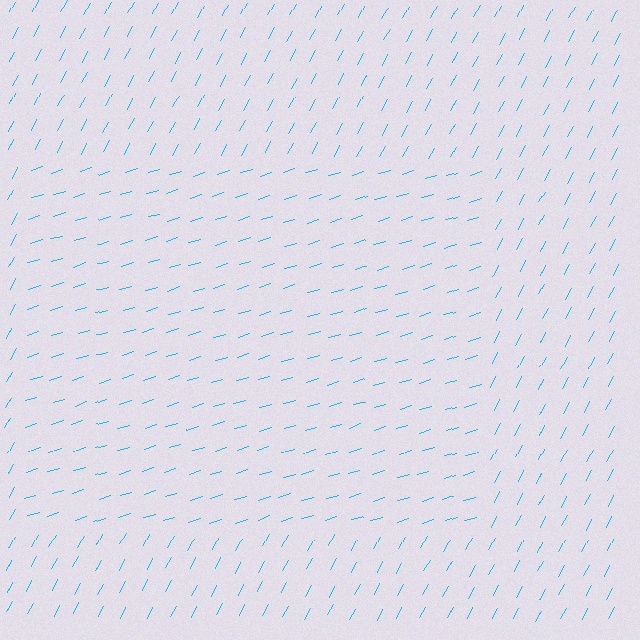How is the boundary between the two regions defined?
The boundary is defined purely by a change in line orientation (approximately 45 degrees difference). All lines are the same color and thickness.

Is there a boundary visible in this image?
Yes, there is a texture boundary formed by a change in line orientation.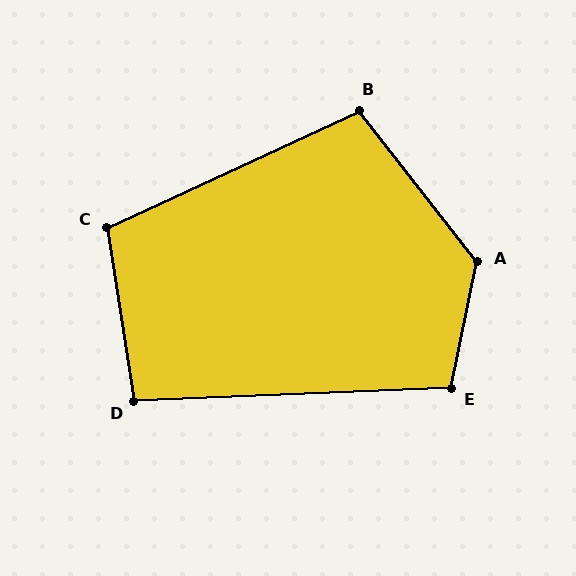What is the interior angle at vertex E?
Approximately 104 degrees (obtuse).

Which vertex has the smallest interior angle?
D, at approximately 97 degrees.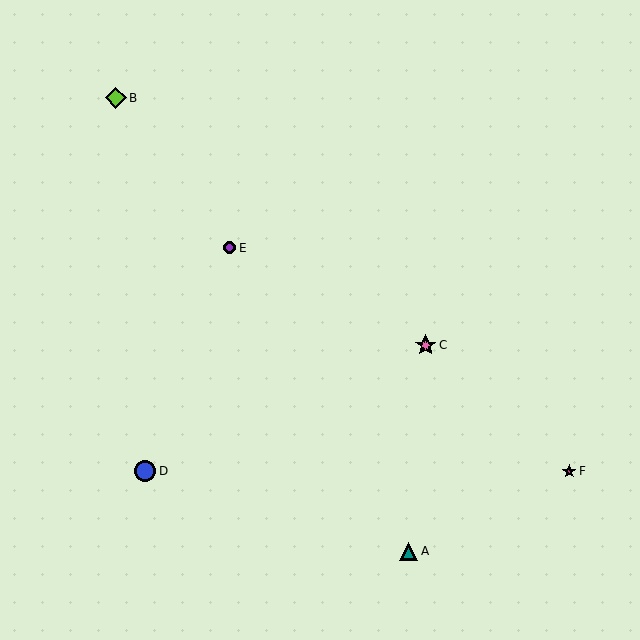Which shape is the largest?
The blue circle (labeled D) is the largest.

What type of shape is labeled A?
Shape A is a teal triangle.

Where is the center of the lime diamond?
The center of the lime diamond is at (116, 98).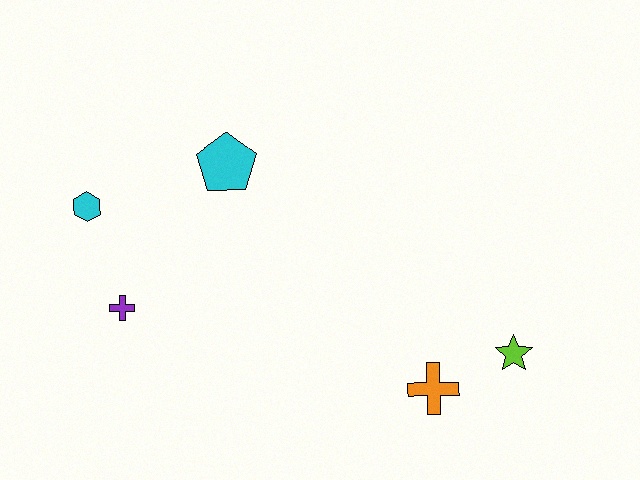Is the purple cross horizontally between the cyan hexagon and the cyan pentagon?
Yes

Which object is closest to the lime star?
The orange cross is closest to the lime star.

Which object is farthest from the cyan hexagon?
The lime star is farthest from the cyan hexagon.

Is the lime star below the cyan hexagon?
Yes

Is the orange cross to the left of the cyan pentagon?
No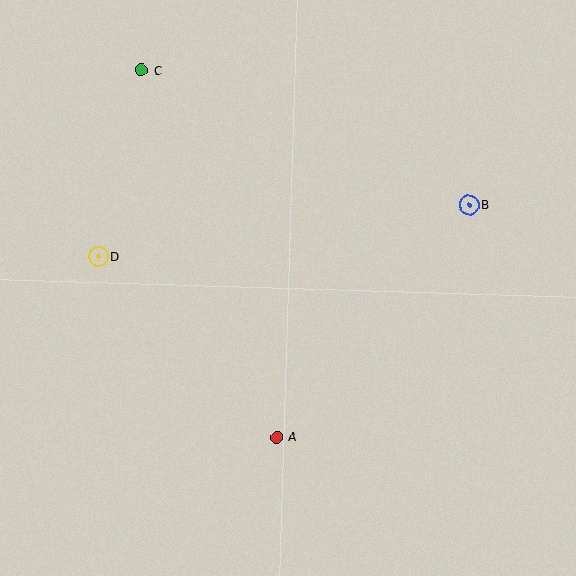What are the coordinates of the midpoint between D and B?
The midpoint between D and B is at (283, 230).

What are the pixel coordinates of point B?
Point B is at (469, 205).